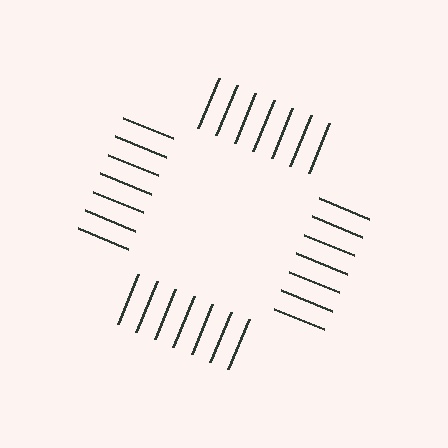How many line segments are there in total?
28 — 7 along each of the 4 edges.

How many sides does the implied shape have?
4 sides — the line-ends trace a square.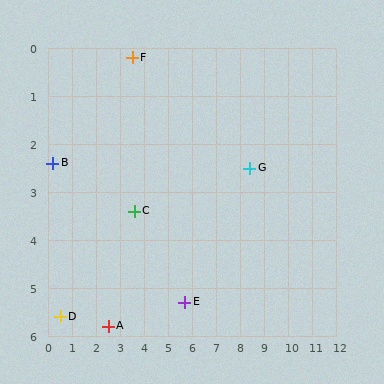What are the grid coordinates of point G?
Point G is at approximately (8.4, 2.5).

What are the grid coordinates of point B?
Point B is at approximately (0.2, 2.4).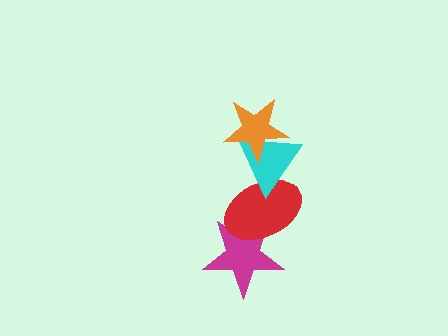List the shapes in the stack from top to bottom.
From top to bottom: the orange star, the cyan triangle, the red ellipse, the magenta star.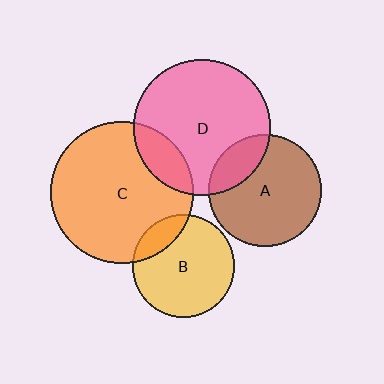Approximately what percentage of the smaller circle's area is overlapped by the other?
Approximately 15%.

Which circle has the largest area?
Circle C (orange).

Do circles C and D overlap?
Yes.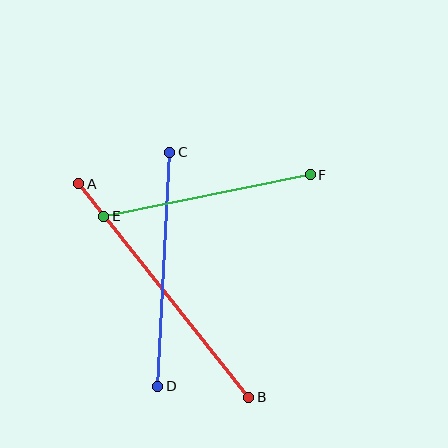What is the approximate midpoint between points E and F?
The midpoint is at approximately (207, 196) pixels.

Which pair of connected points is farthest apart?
Points A and B are farthest apart.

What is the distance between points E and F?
The distance is approximately 211 pixels.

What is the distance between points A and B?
The distance is approximately 273 pixels.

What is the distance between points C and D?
The distance is approximately 234 pixels.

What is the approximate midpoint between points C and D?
The midpoint is at approximately (164, 269) pixels.